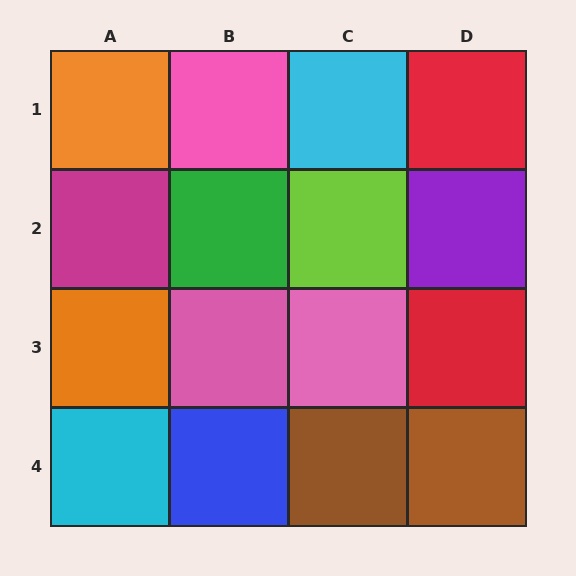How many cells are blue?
1 cell is blue.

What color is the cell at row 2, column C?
Lime.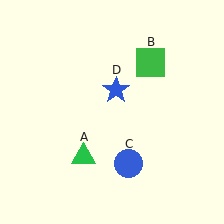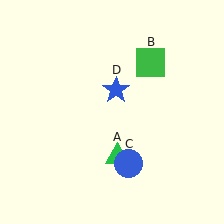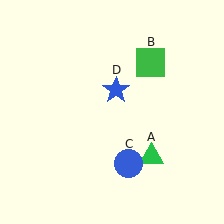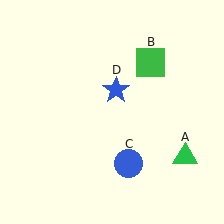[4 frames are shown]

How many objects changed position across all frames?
1 object changed position: green triangle (object A).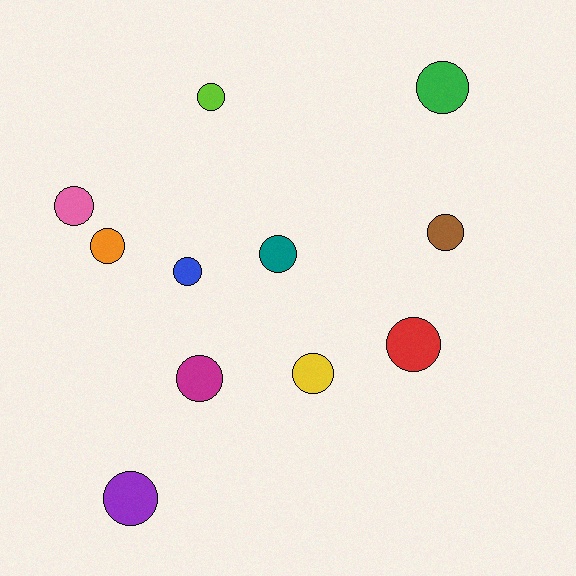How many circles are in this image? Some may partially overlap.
There are 11 circles.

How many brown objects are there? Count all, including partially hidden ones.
There is 1 brown object.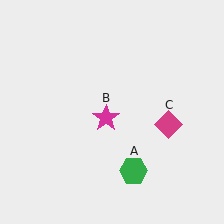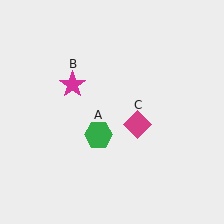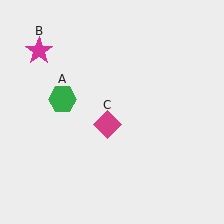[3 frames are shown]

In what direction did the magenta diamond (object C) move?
The magenta diamond (object C) moved left.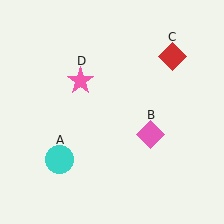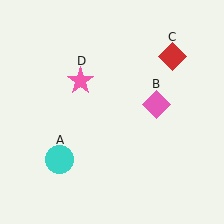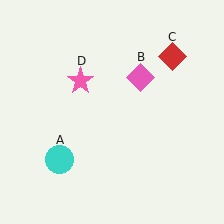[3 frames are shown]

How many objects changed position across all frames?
1 object changed position: pink diamond (object B).